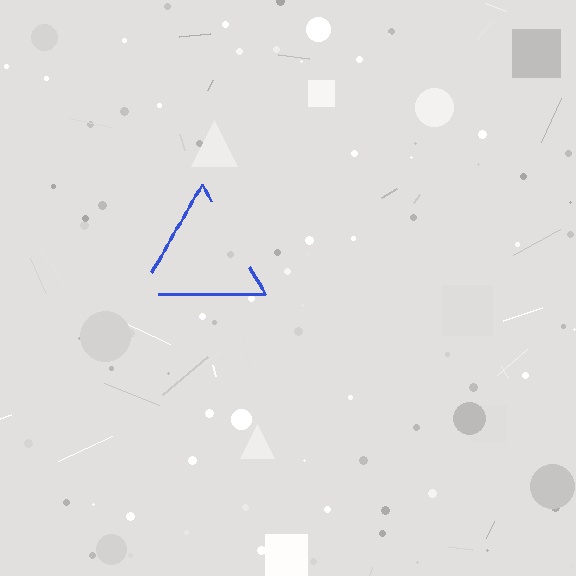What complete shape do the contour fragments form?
The contour fragments form a triangle.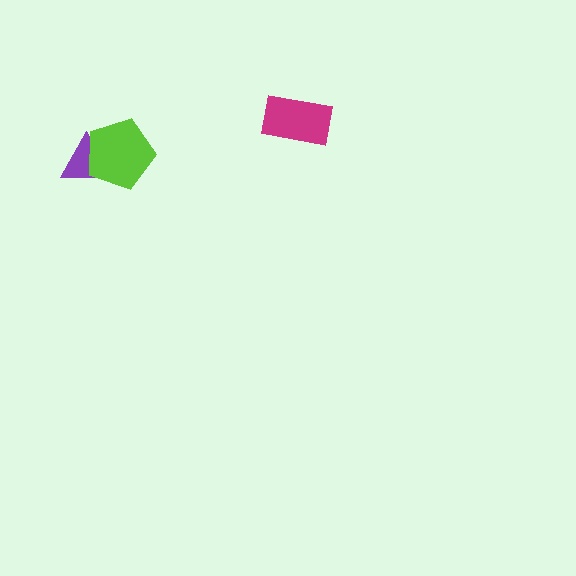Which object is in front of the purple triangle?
The lime pentagon is in front of the purple triangle.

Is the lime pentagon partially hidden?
No, no other shape covers it.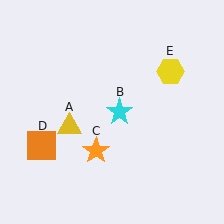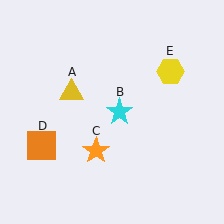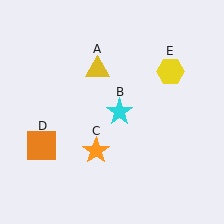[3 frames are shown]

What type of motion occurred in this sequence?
The yellow triangle (object A) rotated clockwise around the center of the scene.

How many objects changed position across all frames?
1 object changed position: yellow triangle (object A).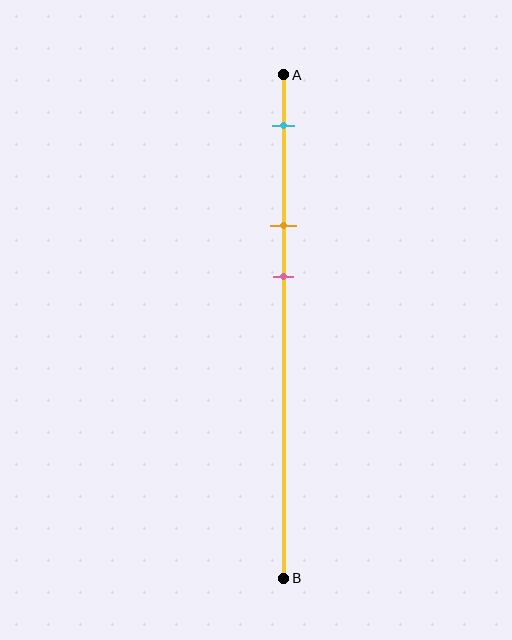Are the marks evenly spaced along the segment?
Yes, the marks are approximately evenly spaced.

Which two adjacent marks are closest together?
The orange and pink marks are the closest adjacent pair.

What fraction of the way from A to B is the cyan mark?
The cyan mark is approximately 10% (0.1) of the way from A to B.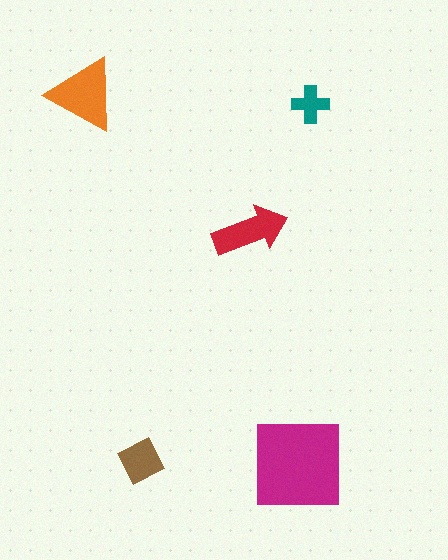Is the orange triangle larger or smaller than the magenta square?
Smaller.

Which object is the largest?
The magenta square.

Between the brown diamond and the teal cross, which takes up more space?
The brown diamond.